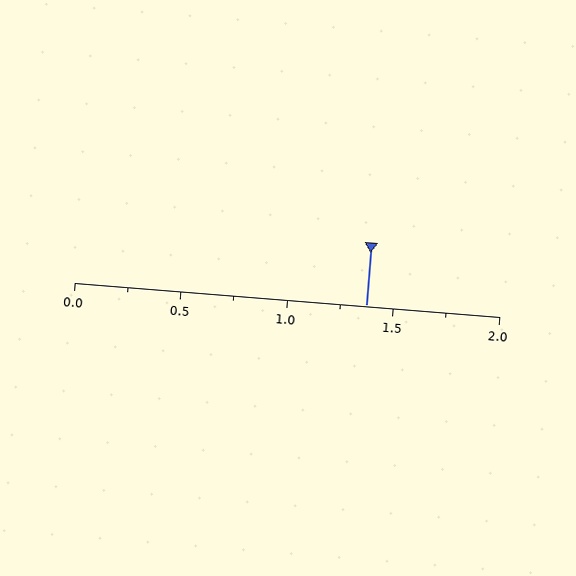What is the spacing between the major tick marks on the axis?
The major ticks are spaced 0.5 apart.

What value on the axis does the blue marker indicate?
The marker indicates approximately 1.38.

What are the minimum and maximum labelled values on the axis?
The axis runs from 0.0 to 2.0.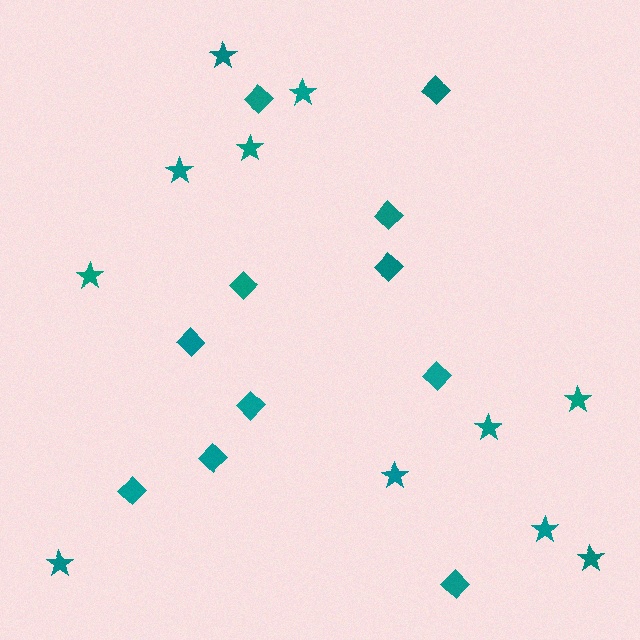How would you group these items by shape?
There are 2 groups: one group of stars (11) and one group of diamonds (11).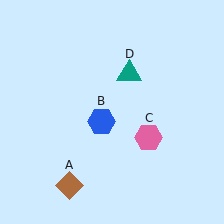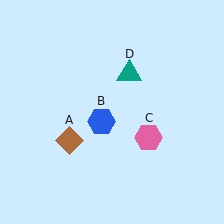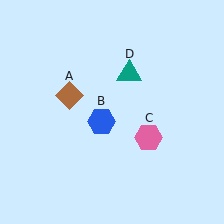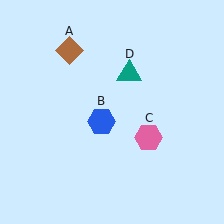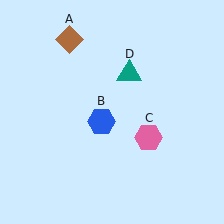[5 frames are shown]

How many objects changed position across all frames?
1 object changed position: brown diamond (object A).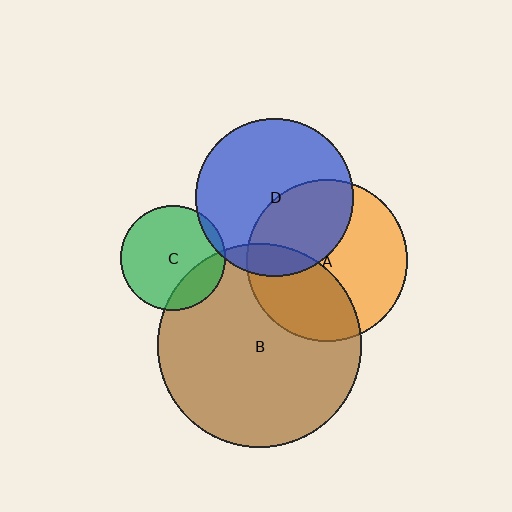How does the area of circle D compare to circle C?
Approximately 2.3 times.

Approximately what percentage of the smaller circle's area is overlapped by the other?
Approximately 10%.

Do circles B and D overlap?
Yes.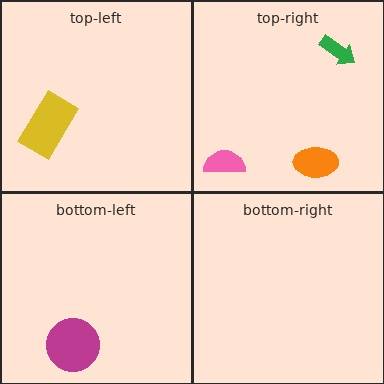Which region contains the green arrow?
The top-right region.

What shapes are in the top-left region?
The yellow rectangle.